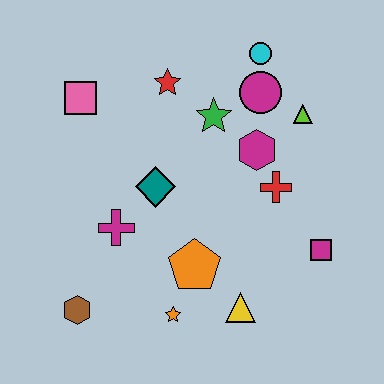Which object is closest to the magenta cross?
The teal diamond is closest to the magenta cross.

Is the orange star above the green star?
No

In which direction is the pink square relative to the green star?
The pink square is to the left of the green star.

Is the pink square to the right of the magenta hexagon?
No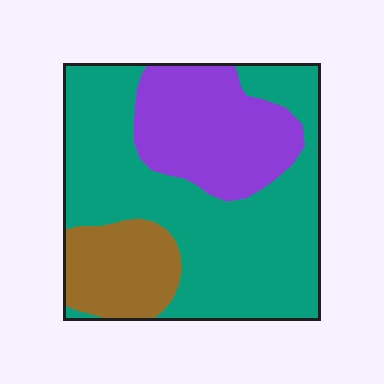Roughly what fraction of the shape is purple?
Purple covers around 25% of the shape.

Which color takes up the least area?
Brown, at roughly 15%.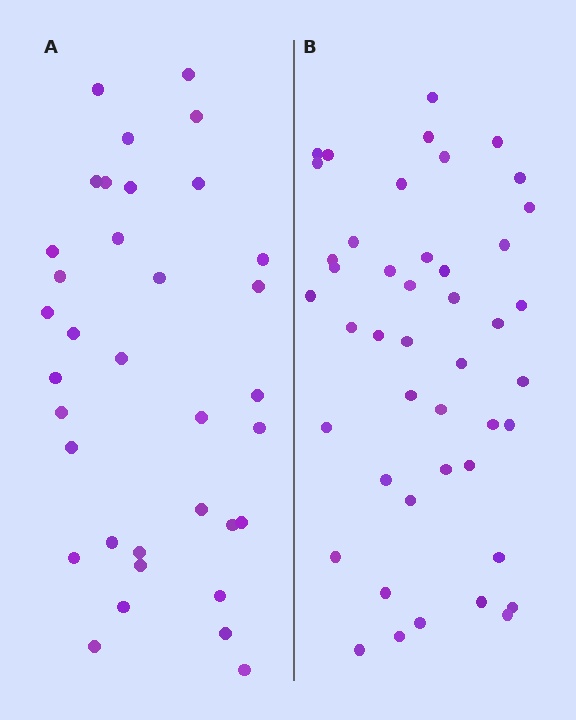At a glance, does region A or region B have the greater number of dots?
Region B (the right region) has more dots.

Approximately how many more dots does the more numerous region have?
Region B has roughly 10 or so more dots than region A.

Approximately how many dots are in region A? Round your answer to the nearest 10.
About 40 dots. (The exact count is 35, which rounds to 40.)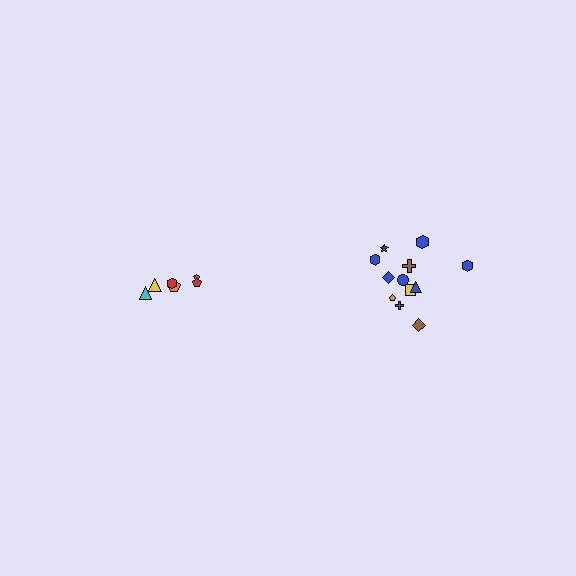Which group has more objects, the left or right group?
The right group.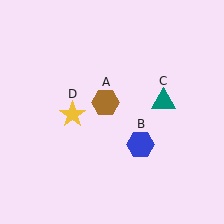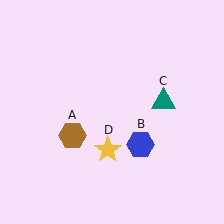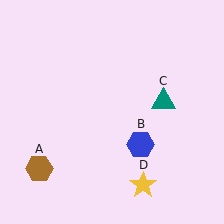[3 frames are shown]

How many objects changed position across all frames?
2 objects changed position: brown hexagon (object A), yellow star (object D).